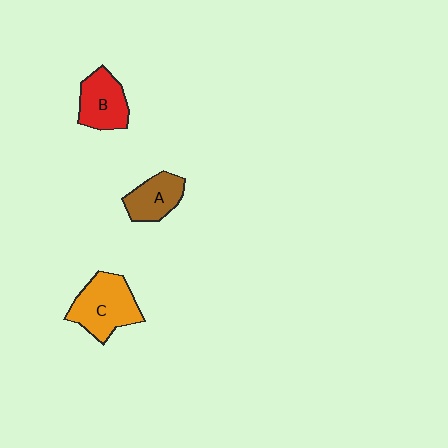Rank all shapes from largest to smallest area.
From largest to smallest: C (orange), B (red), A (brown).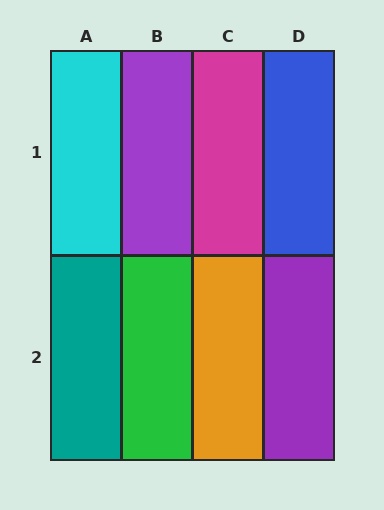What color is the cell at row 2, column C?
Orange.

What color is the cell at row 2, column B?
Green.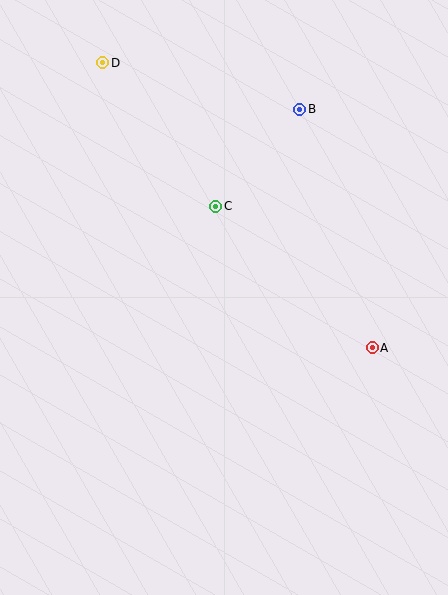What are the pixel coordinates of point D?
Point D is at (103, 63).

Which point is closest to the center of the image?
Point C at (216, 206) is closest to the center.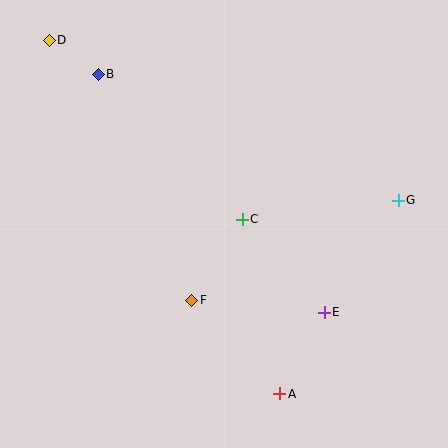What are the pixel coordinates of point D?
Point D is at (49, 40).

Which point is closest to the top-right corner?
Point G is closest to the top-right corner.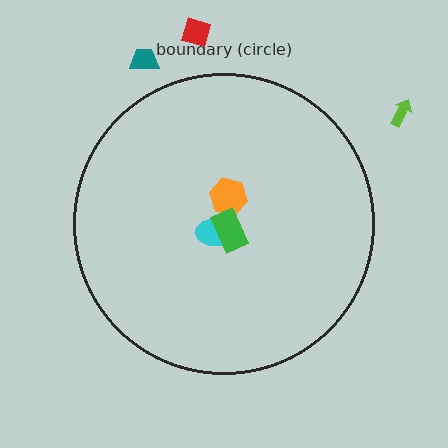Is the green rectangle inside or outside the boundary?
Inside.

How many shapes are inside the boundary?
3 inside, 3 outside.